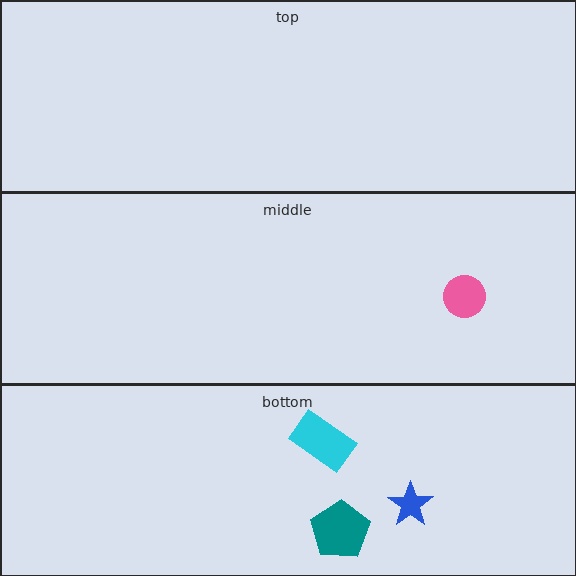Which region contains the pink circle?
The middle region.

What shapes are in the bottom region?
The teal pentagon, the cyan rectangle, the blue star.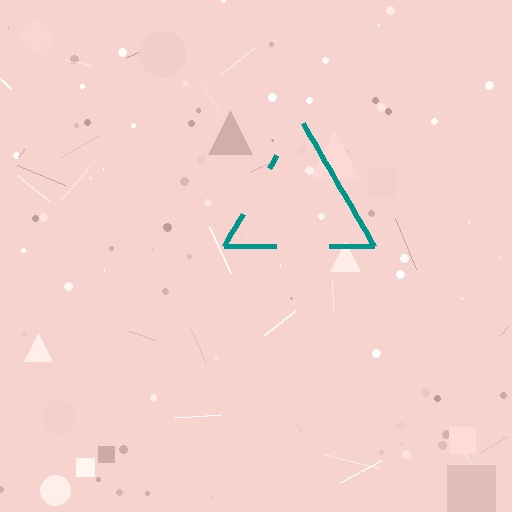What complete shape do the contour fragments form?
The contour fragments form a triangle.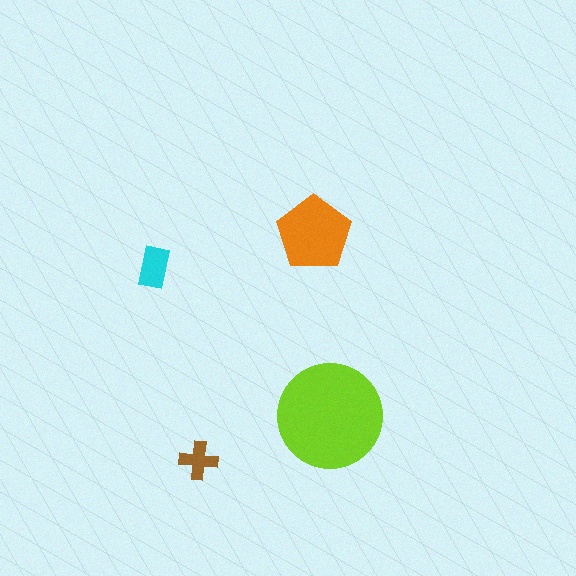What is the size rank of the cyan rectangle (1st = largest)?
3rd.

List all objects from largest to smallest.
The lime circle, the orange pentagon, the cyan rectangle, the brown cross.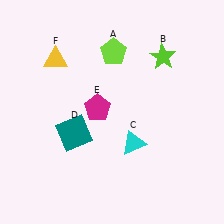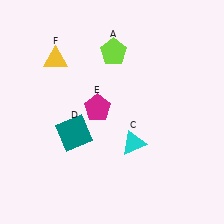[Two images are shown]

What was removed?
The lime star (B) was removed in Image 2.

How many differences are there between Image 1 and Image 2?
There is 1 difference between the two images.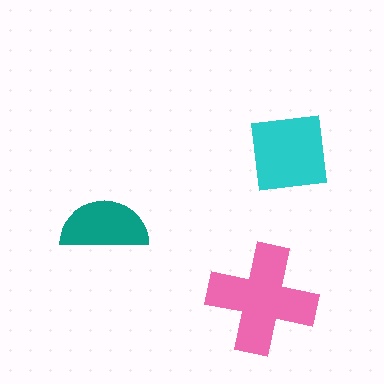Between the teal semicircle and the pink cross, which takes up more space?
The pink cross.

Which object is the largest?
The pink cross.